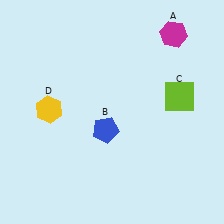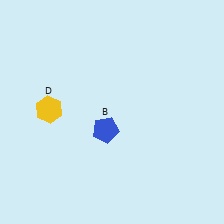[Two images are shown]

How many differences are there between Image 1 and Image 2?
There are 2 differences between the two images.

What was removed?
The lime square (C), the magenta hexagon (A) were removed in Image 2.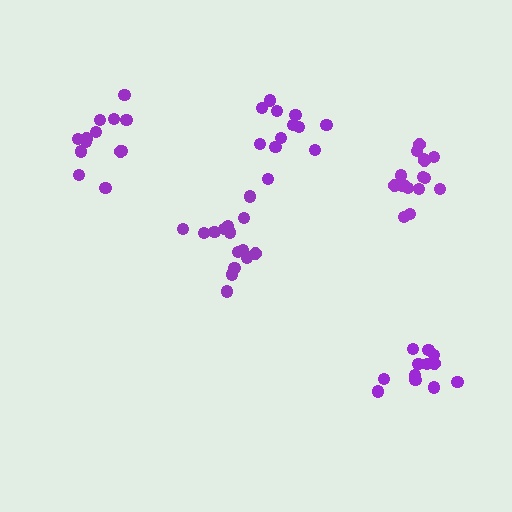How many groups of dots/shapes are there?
There are 5 groups.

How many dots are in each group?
Group 1: 15 dots, Group 2: 12 dots, Group 3: 17 dots, Group 4: 13 dots, Group 5: 12 dots (69 total).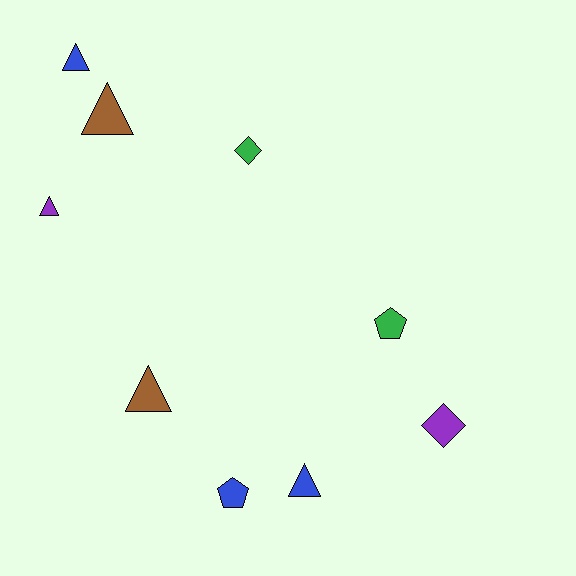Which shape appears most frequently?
Triangle, with 5 objects.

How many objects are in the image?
There are 9 objects.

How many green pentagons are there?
There is 1 green pentagon.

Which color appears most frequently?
Blue, with 3 objects.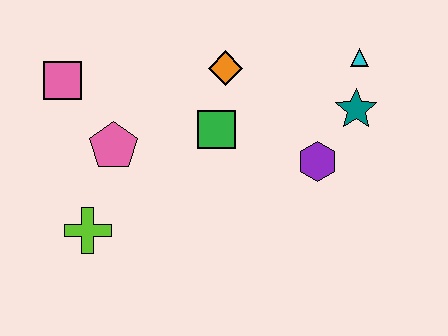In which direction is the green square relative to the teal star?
The green square is to the left of the teal star.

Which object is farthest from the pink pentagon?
The cyan triangle is farthest from the pink pentagon.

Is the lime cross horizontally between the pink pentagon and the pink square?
Yes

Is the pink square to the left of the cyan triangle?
Yes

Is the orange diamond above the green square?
Yes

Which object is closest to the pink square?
The pink pentagon is closest to the pink square.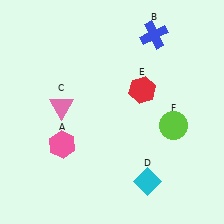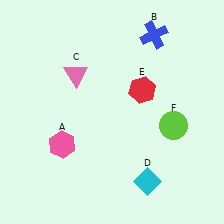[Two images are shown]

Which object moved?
The pink triangle (C) moved up.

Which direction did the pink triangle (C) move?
The pink triangle (C) moved up.